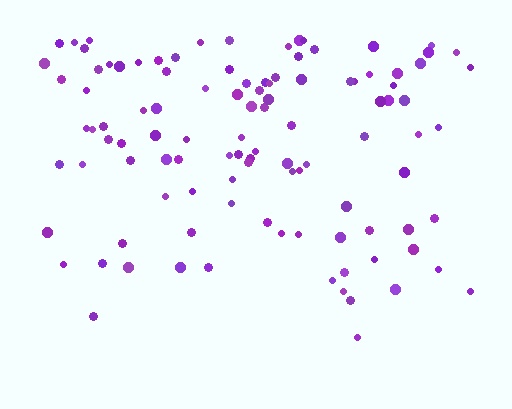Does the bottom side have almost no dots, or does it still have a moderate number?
Still a moderate number, just noticeably fewer than the top.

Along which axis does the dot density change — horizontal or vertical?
Vertical.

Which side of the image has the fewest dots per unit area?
The bottom.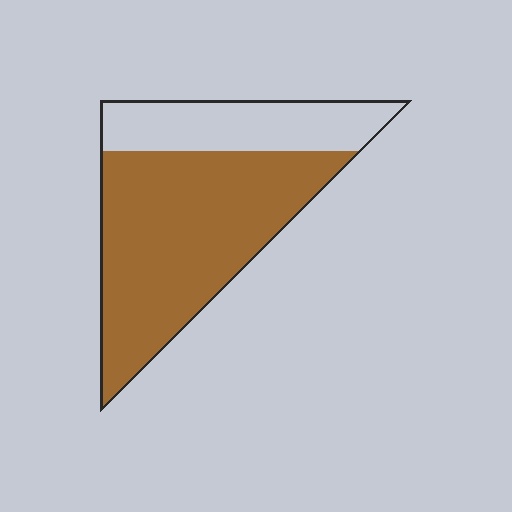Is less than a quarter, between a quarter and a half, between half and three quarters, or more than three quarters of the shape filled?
Between half and three quarters.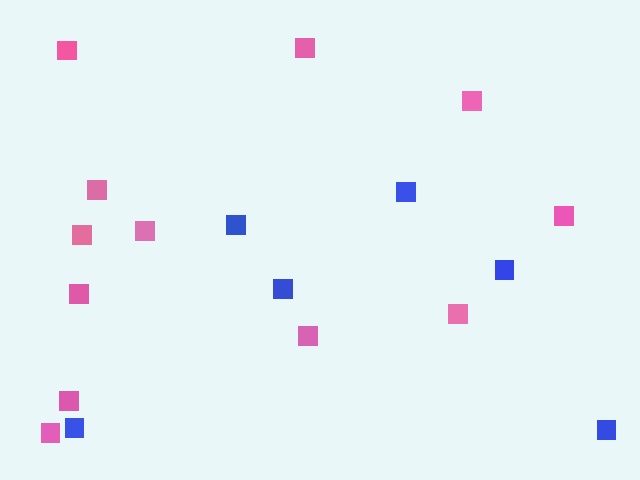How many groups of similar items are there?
There are 2 groups: one group of blue squares (6) and one group of pink squares (12).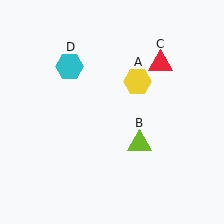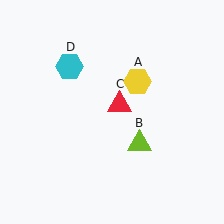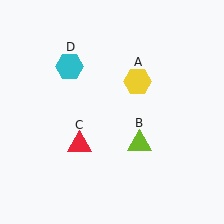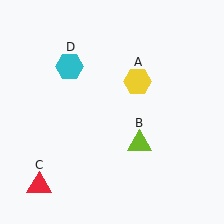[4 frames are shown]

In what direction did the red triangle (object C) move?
The red triangle (object C) moved down and to the left.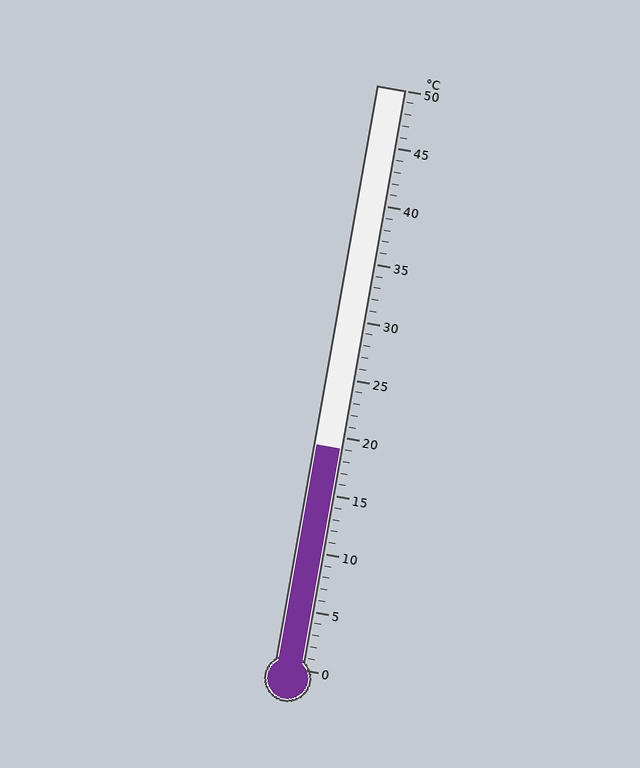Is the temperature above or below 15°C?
The temperature is above 15°C.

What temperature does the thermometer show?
The thermometer shows approximately 19°C.